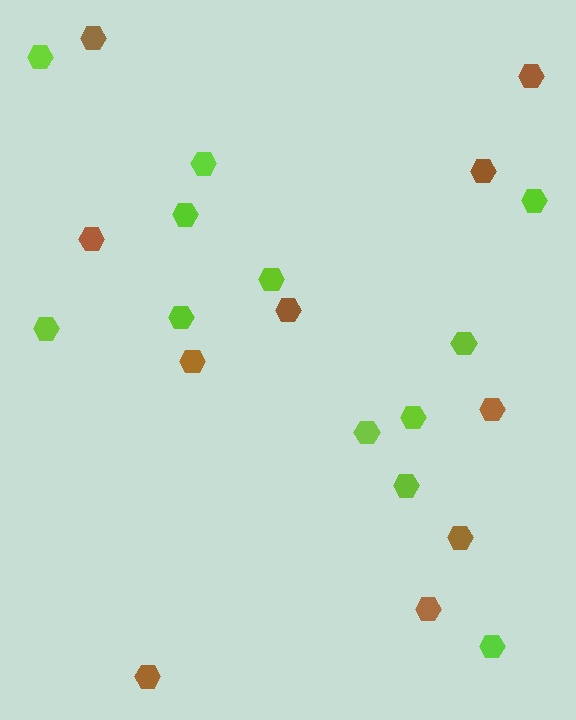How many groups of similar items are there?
There are 2 groups: one group of brown hexagons (10) and one group of lime hexagons (12).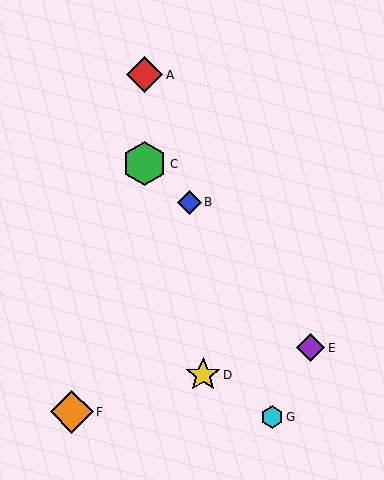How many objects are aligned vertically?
2 objects (A, C) are aligned vertically.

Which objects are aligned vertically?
Objects A, C are aligned vertically.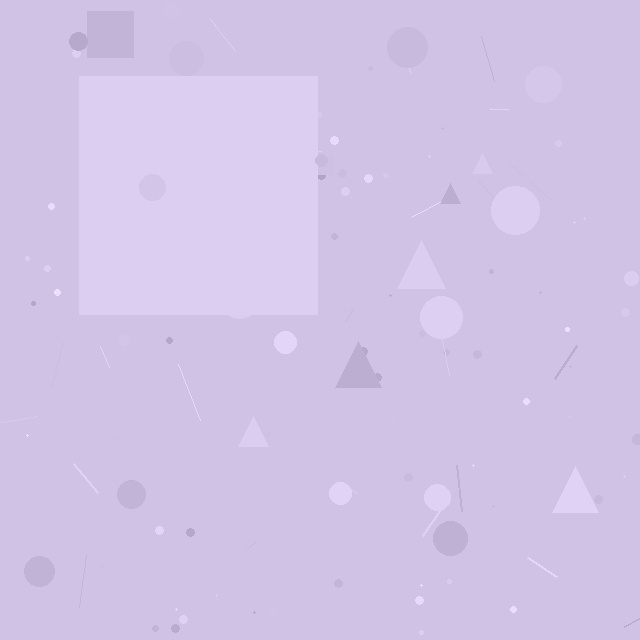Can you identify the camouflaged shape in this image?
The camouflaged shape is a square.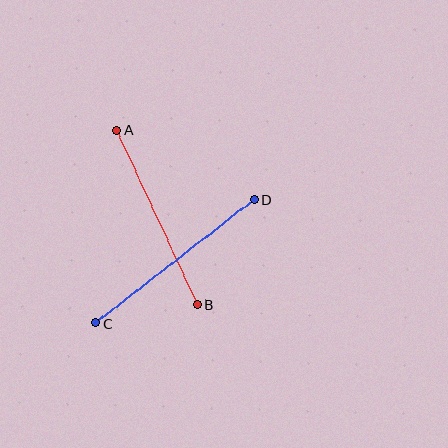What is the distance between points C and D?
The distance is approximately 201 pixels.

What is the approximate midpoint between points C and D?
The midpoint is at approximately (175, 261) pixels.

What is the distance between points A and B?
The distance is approximately 192 pixels.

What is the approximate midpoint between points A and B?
The midpoint is at approximately (157, 217) pixels.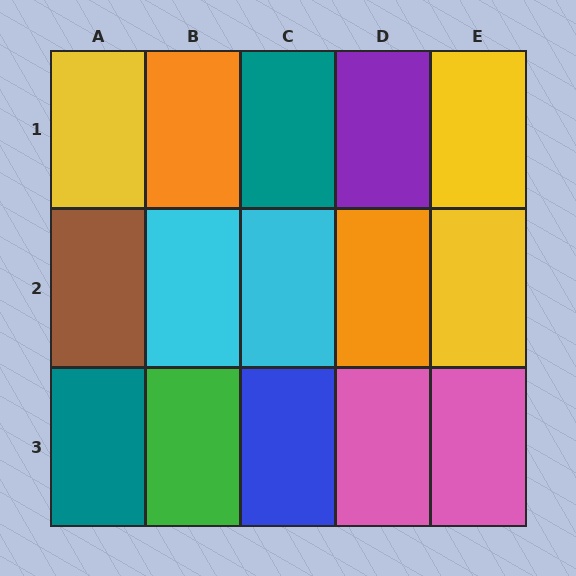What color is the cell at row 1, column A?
Yellow.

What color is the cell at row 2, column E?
Yellow.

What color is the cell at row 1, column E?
Yellow.